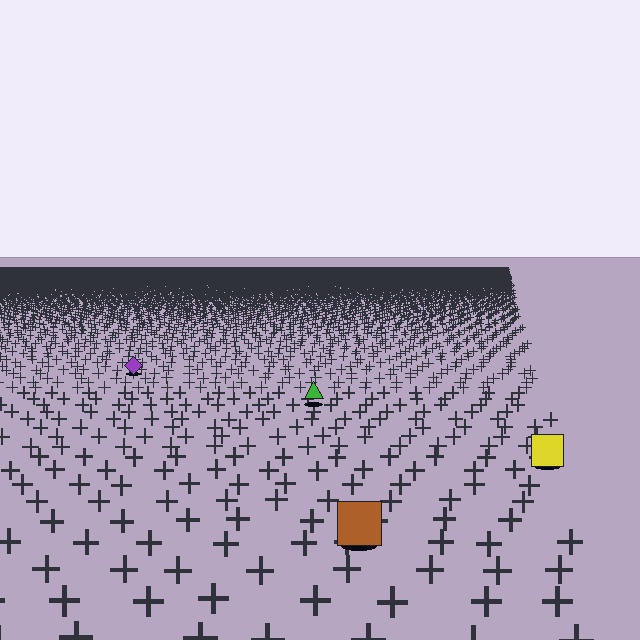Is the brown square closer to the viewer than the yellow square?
Yes. The brown square is closer — you can tell from the texture gradient: the ground texture is coarser near it.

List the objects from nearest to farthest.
From nearest to farthest: the brown square, the yellow square, the green triangle, the purple diamond.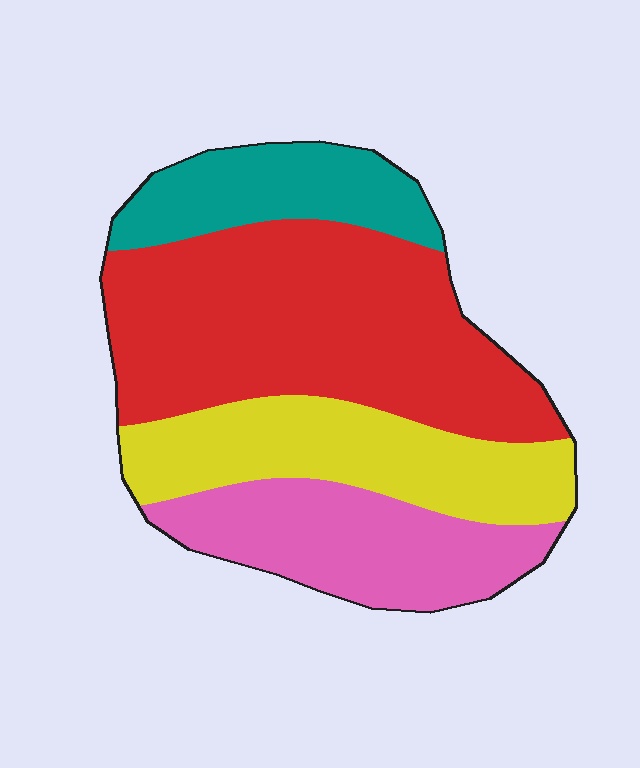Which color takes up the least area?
Teal, at roughly 15%.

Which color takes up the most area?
Red, at roughly 40%.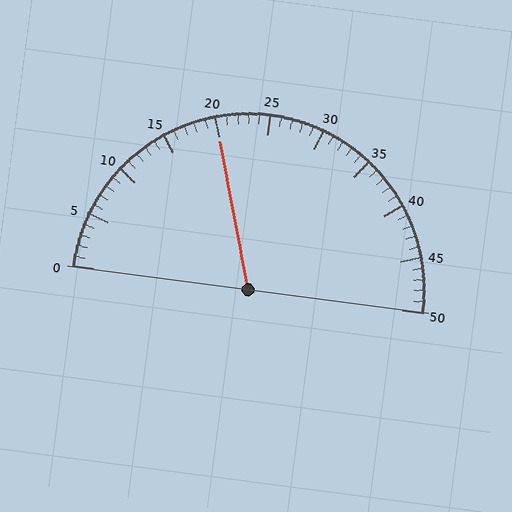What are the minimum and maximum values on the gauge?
The gauge ranges from 0 to 50.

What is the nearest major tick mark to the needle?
The nearest major tick mark is 20.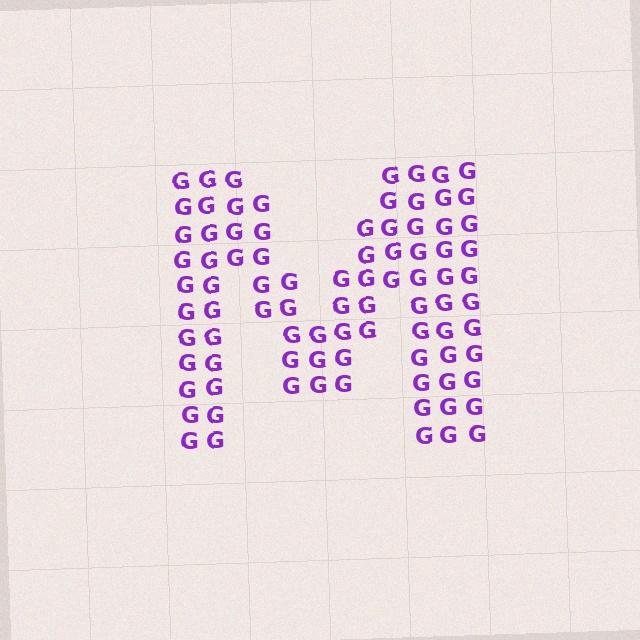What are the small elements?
The small elements are letter G's.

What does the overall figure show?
The overall figure shows the letter M.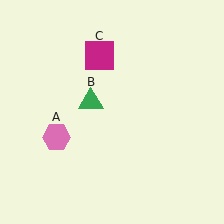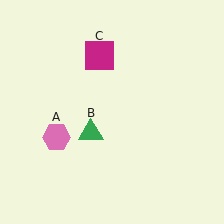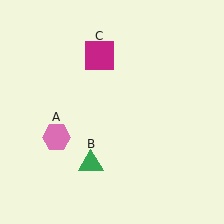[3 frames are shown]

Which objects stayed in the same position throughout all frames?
Pink hexagon (object A) and magenta square (object C) remained stationary.